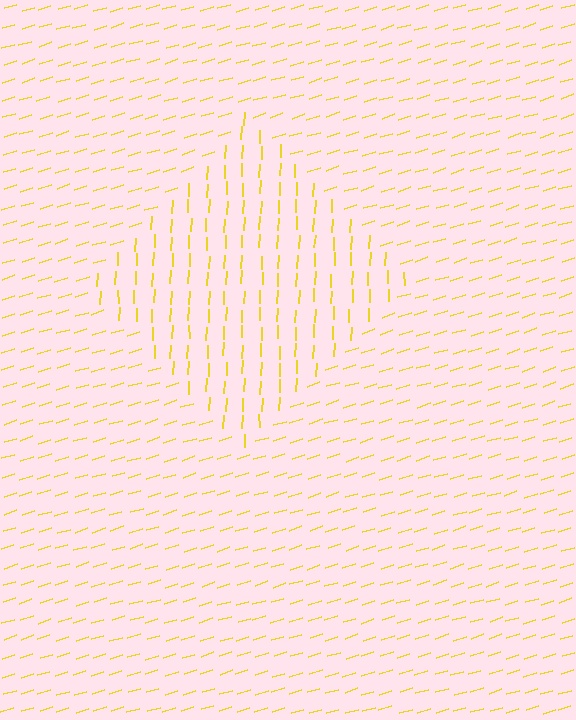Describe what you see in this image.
The image is filled with small yellow line segments. A diamond region in the image has lines oriented differently from the surrounding lines, creating a visible texture boundary.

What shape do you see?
I see a diamond.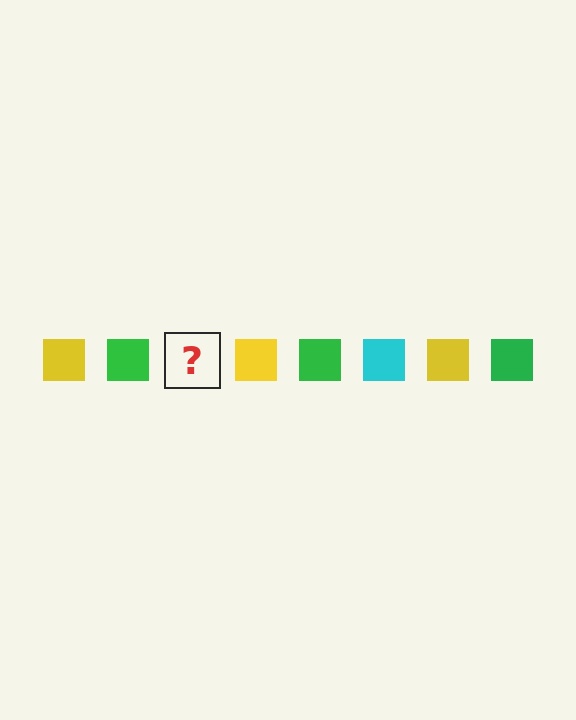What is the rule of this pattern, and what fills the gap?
The rule is that the pattern cycles through yellow, green, cyan squares. The gap should be filled with a cyan square.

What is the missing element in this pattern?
The missing element is a cyan square.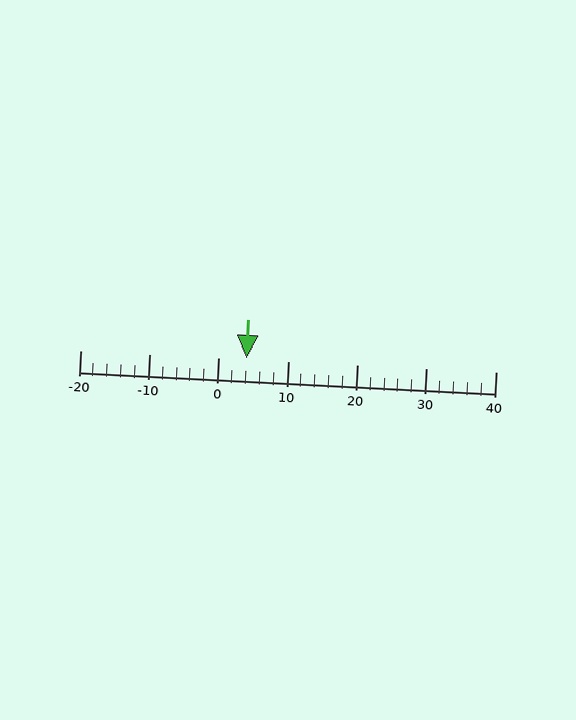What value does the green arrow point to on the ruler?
The green arrow points to approximately 4.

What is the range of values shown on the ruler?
The ruler shows values from -20 to 40.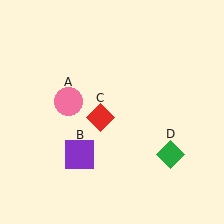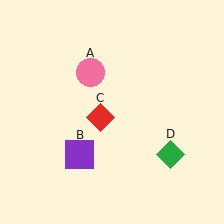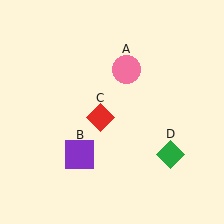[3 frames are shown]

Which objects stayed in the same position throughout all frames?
Purple square (object B) and red diamond (object C) and green diamond (object D) remained stationary.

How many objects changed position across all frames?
1 object changed position: pink circle (object A).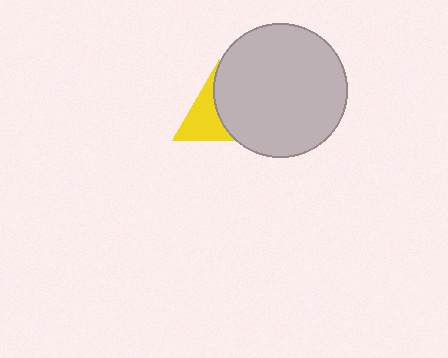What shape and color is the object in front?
The object in front is a light gray circle.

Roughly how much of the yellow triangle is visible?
About half of it is visible (roughly 48%).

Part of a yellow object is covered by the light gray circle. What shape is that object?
It is a triangle.